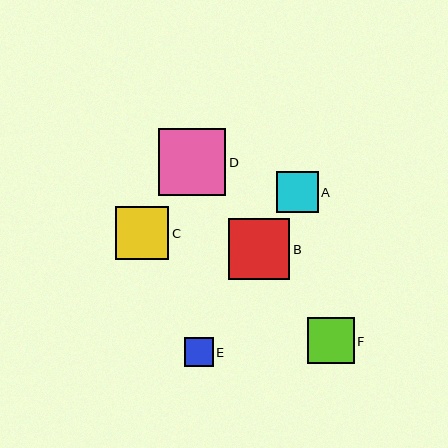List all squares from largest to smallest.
From largest to smallest: D, B, C, F, A, E.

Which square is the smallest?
Square E is the smallest with a size of approximately 29 pixels.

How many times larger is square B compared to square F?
Square B is approximately 1.3 times the size of square F.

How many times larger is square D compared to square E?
Square D is approximately 2.3 times the size of square E.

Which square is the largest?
Square D is the largest with a size of approximately 67 pixels.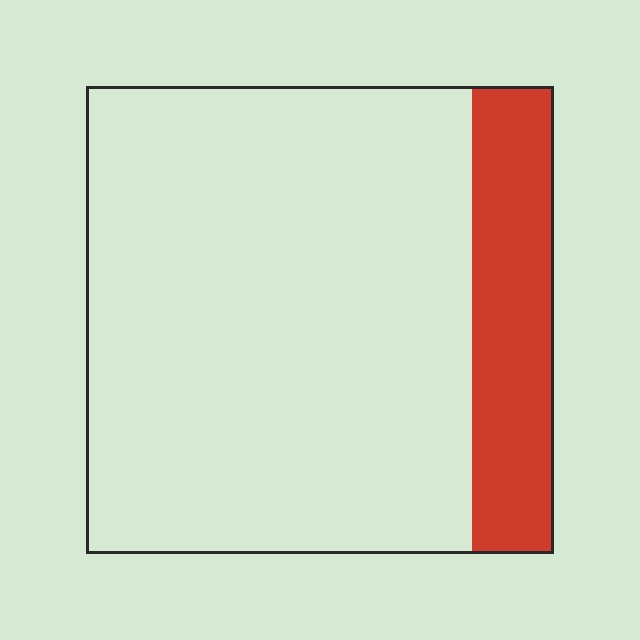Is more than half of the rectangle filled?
No.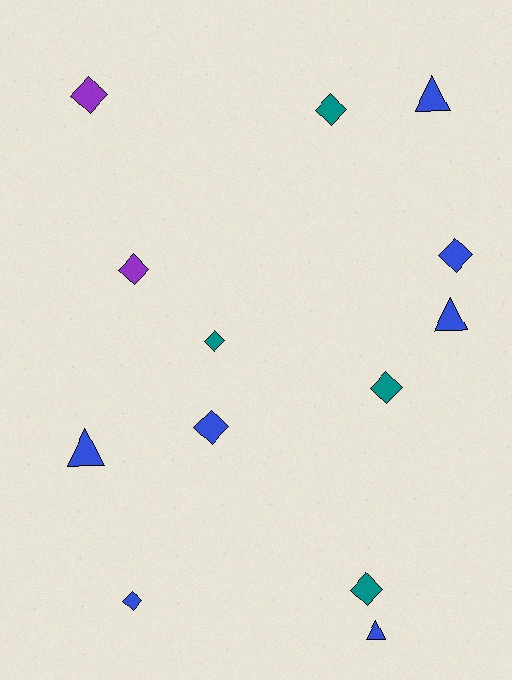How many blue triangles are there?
There are 4 blue triangles.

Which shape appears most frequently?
Diamond, with 9 objects.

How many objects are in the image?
There are 13 objects.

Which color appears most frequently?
Blue, with 7 objects.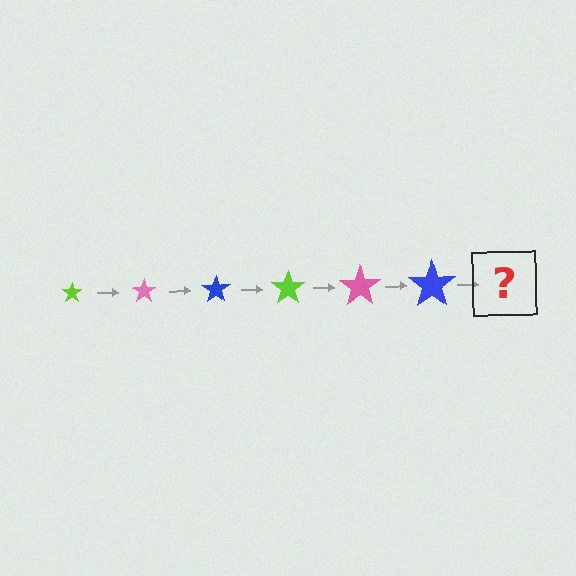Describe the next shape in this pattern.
It should be a lime star, larger than the previous one.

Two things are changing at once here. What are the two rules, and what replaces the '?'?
The two rules are that the star grows larger each step and the color cycles through lime, pink, and blue. The '?' should be a lime star, larger than the previous one.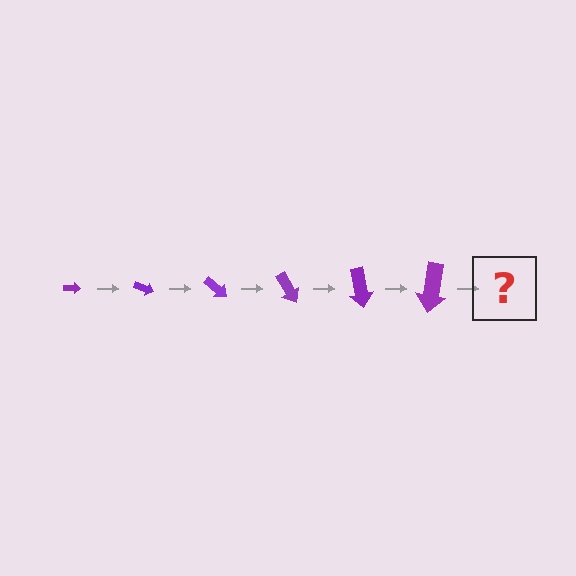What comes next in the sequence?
The next element should be an arrow, larger than the previous one and rotated 120 degrees from the start.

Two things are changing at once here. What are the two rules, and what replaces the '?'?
The two rules are that the arrow grows larger each step and it rotates 20 degrees each step. The '?' should be an arrow, larger than the previous one and rotated 120 degrees from the start.